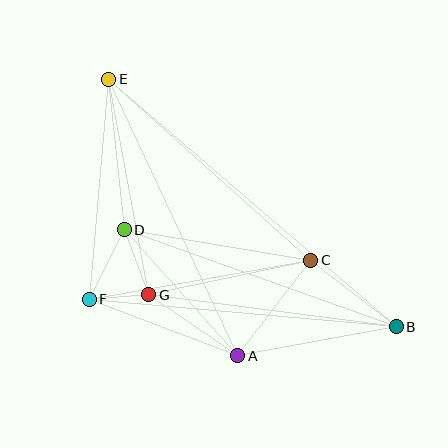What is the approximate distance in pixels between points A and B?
The distance between A and B is approximately 161 pixels.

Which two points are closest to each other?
Points F and G are closest to each other.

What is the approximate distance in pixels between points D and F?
The distance between D and F is approximately 78 pixels.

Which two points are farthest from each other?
Points B and E are farthest from each other.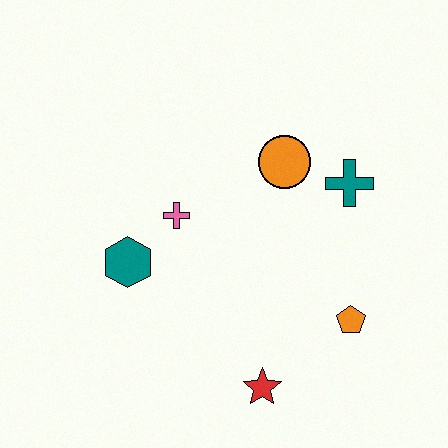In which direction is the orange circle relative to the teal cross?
The orange circle is to the left of the teal cross.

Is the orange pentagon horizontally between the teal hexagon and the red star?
No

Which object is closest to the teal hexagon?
The pink cross is closest to the teal hexagon.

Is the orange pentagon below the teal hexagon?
Yes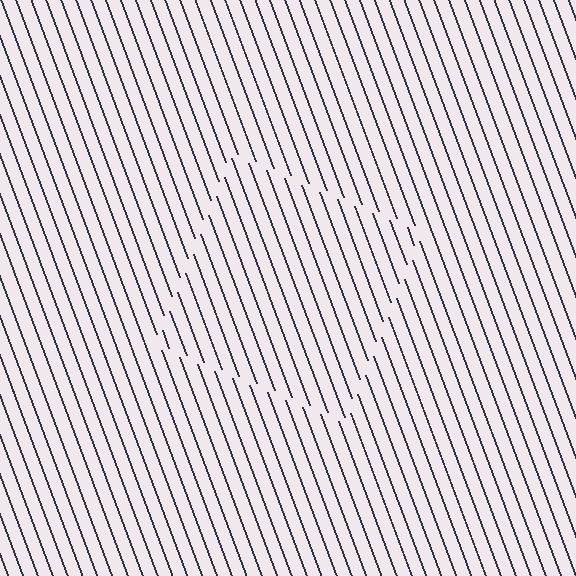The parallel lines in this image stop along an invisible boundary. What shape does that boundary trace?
An illusory square. The interior of the shape contains the same grating, shifted by half a period — the contour is defined by the phase discontinuity where line-ends from the inner and outer gratings abut.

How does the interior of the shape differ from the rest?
The interior of the shape contains the same grating, shifted by half a period — the contour is defined by the phase discontinuity where line-ends from the inner and outer gratings abut.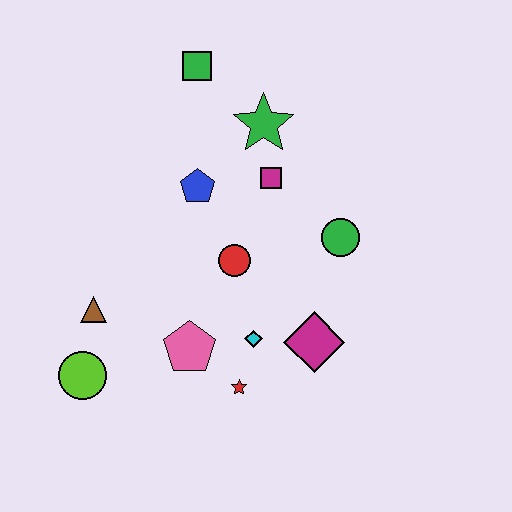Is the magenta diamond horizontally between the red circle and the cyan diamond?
No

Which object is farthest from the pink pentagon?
The green square is farthest from the pink pentagon.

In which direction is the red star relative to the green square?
The red star is below the green square.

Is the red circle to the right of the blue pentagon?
Yes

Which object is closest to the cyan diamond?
The red star is closest to the cyan diamond.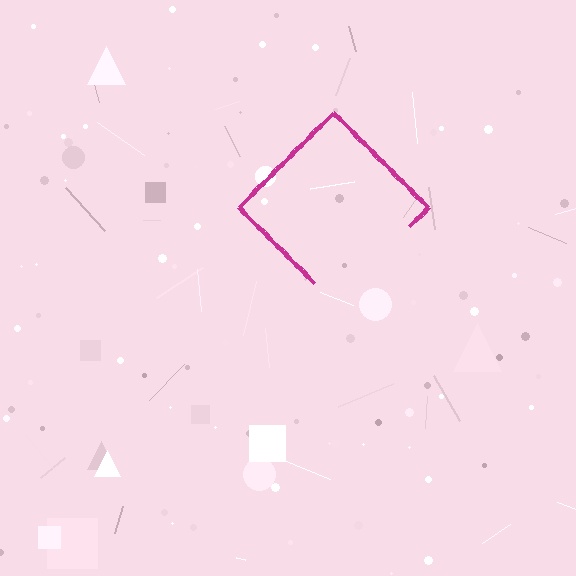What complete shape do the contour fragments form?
The contour fragments form a diamond.